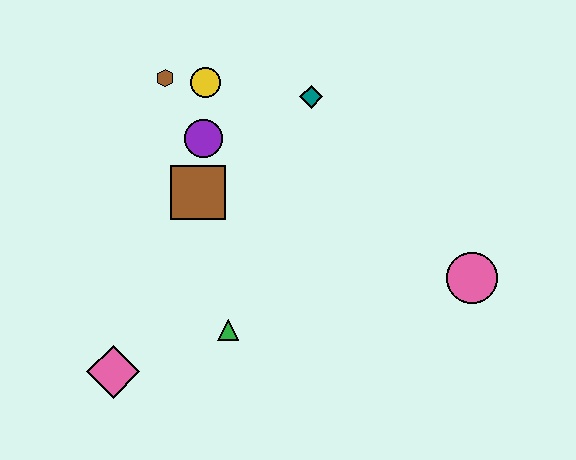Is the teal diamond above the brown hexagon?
No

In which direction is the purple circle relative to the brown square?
The purple circle is above the brown square.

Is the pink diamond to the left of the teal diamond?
Yes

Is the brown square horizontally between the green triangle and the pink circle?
No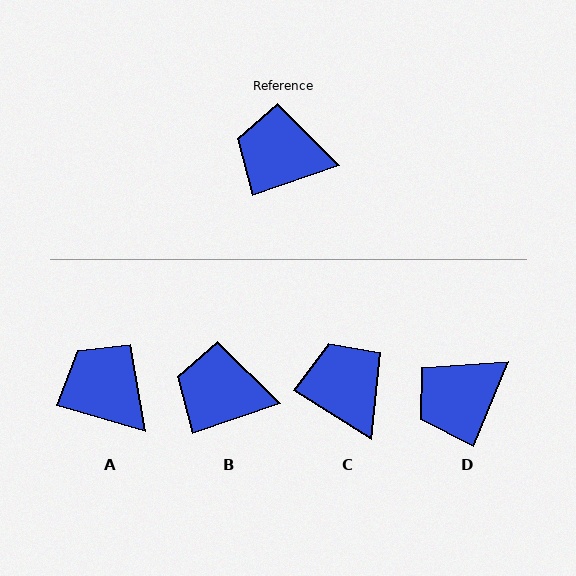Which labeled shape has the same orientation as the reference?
B.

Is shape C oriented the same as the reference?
No, it is off by about 51 degrees.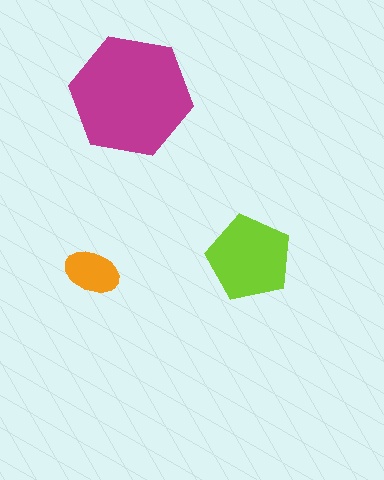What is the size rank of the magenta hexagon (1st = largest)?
1st.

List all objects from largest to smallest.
The magenta hexagon, the lime pentagon, the orange ellipse.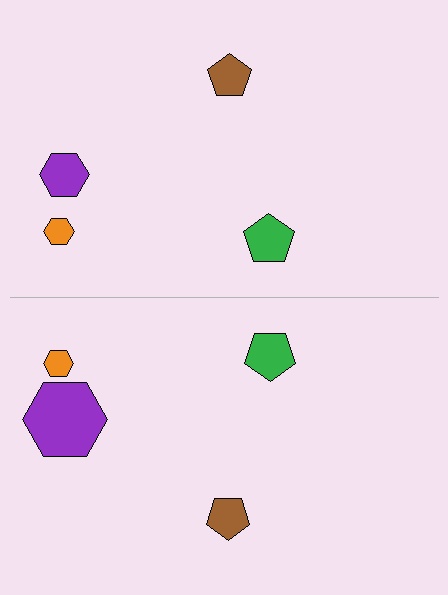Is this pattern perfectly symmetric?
No, the pattern is not perfectly symmetric. The purple hexagon on the bottom side has a different size than its mirror counterpart.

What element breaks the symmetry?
The purple hexagon on the bottom side has a different size than its mirror counterpart.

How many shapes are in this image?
There are 8 shapes in this image.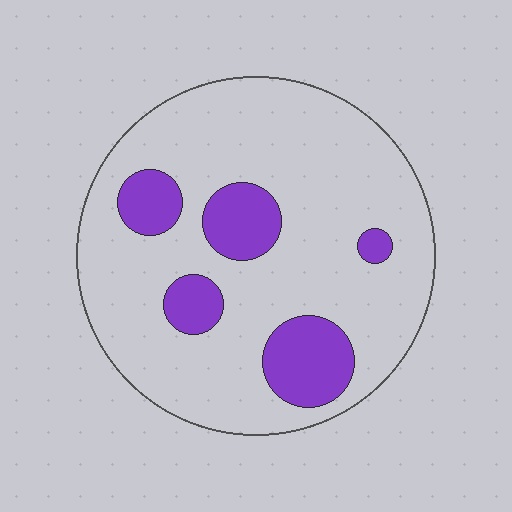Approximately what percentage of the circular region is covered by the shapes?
Approximately 20%.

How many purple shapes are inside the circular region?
5.